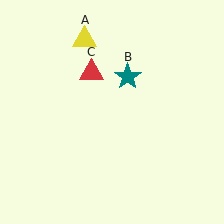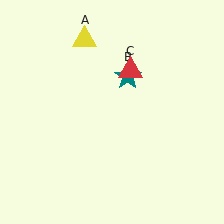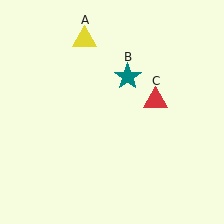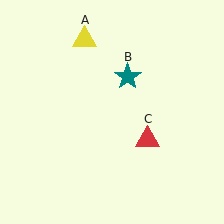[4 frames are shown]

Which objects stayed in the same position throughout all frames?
Yellow triangle (object A) and teal star (object B) remained stationary.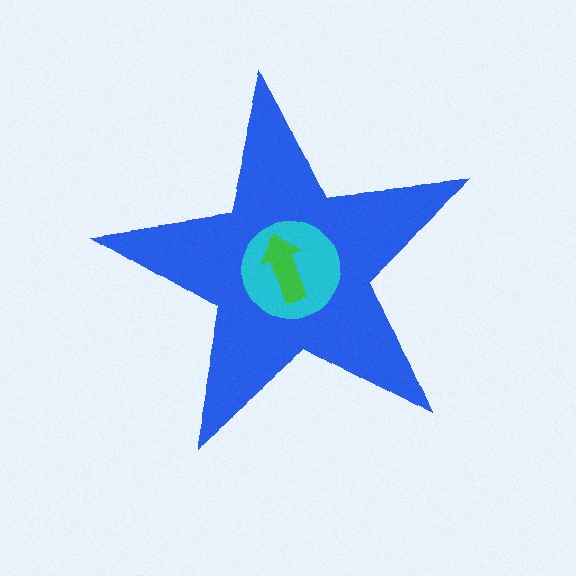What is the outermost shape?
The blue star.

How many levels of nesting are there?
3.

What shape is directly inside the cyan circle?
The green arrow.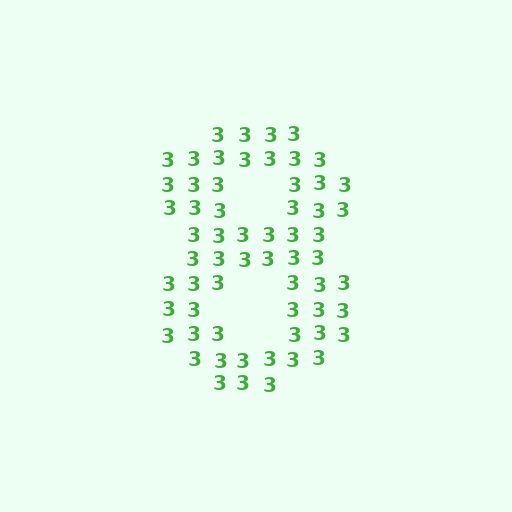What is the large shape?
The large shape is the digit 8.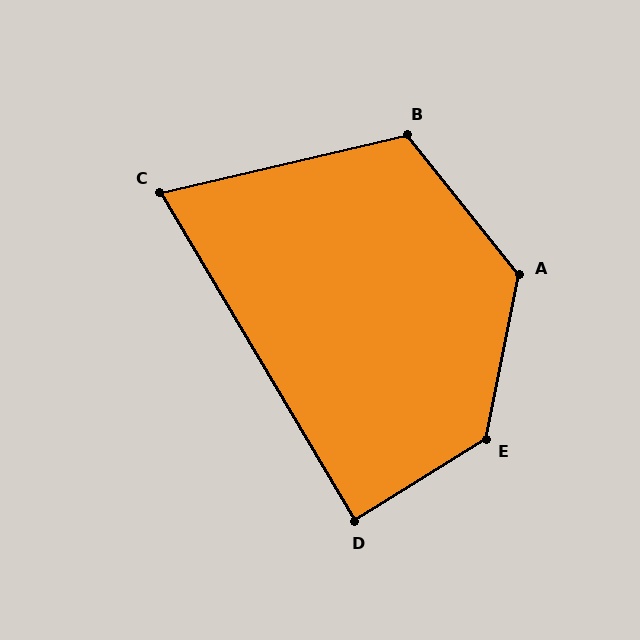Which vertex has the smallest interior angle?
C, at approximately 73 degrees.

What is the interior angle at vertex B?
Approximately 116 degrees (obtuse).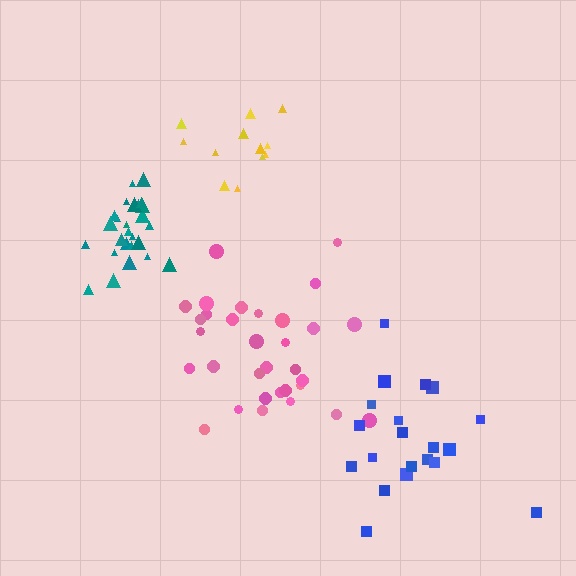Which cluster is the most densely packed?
Teal.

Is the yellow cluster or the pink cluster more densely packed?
Pink.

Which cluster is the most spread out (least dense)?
Blue.